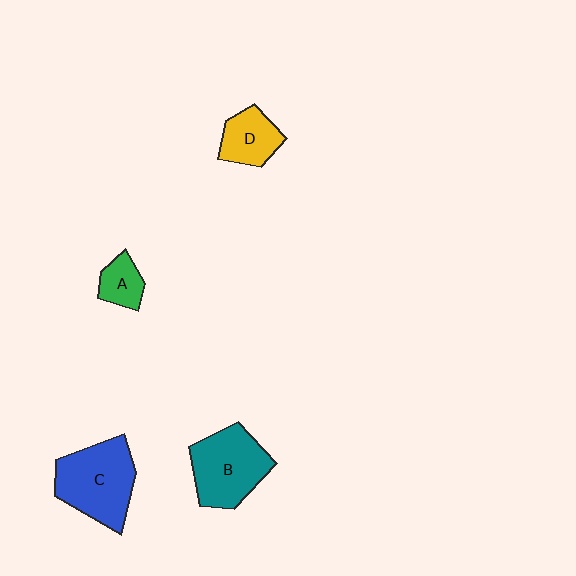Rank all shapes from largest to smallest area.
From largest to smallest: C (blue), B (teal), D (yellow), A (green).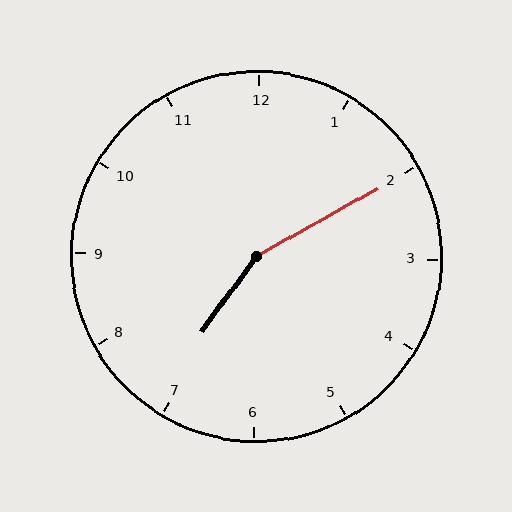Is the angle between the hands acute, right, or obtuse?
It is obtuse.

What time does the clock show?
7:10.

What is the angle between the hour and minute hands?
Approximately 155 degrees.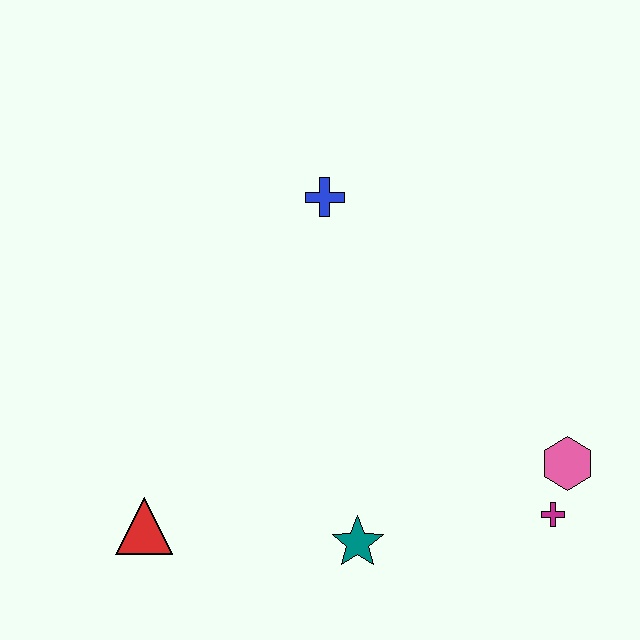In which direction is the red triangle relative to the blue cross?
The red triangle is below the blue cross.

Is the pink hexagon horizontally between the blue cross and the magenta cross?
No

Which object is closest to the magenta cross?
The pink hexagon is closest to the magenta cross.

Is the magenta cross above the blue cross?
No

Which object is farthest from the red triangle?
The pink hexagon is farthest from the red triangle.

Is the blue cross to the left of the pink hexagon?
Yes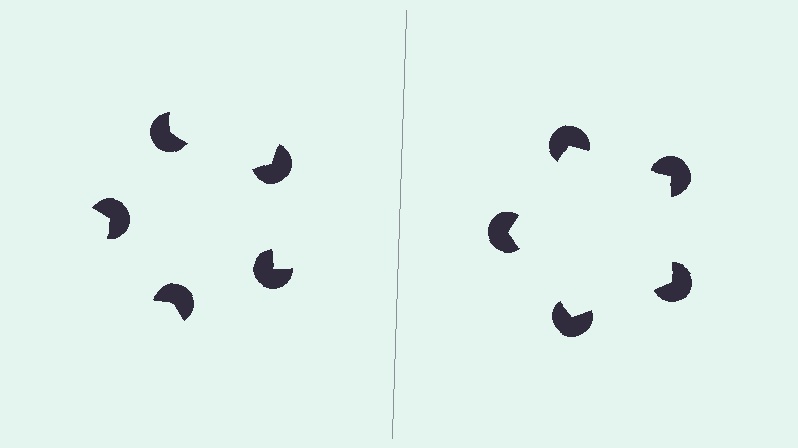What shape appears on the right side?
An illusory pentagon.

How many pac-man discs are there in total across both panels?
10 — 5 on each side.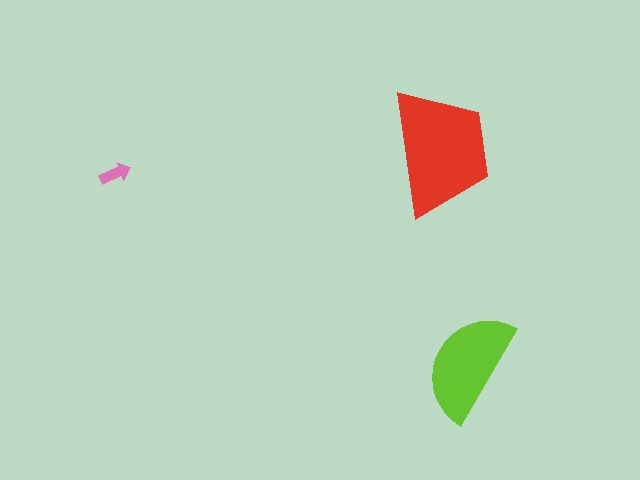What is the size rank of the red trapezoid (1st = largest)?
1st.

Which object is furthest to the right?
The lime semicircle is rightmost.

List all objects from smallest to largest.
The pink arrow, the lime semicircle, the red trapezoid.